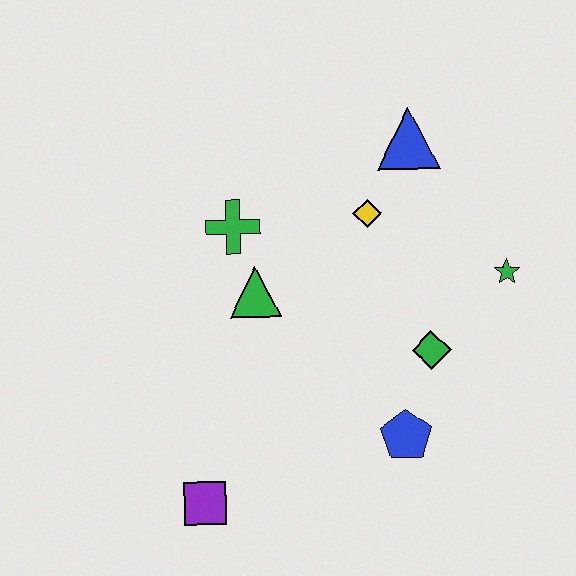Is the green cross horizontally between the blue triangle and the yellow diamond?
No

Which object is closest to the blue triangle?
The yellow diamond is closest to the blue triangle.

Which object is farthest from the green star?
The purple square is farthest from the green star.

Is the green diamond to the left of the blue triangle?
No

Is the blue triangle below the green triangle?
No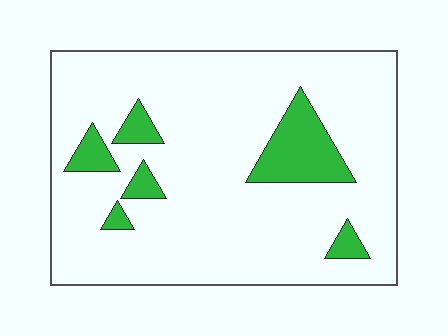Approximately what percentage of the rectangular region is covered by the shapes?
Approximately 15%.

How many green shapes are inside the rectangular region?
6.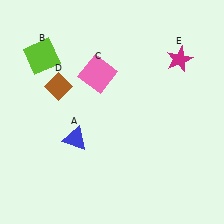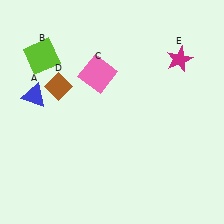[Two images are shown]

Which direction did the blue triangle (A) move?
The blue triangle (A) moved up.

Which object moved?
The blue triangle (A) moved up.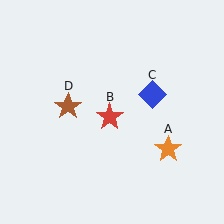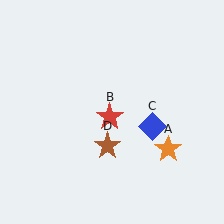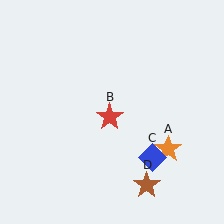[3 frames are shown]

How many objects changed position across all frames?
2 objects changed position: blue diamond (object C), brown star (object D).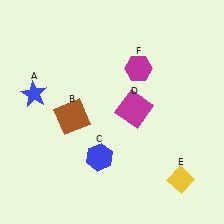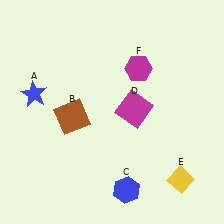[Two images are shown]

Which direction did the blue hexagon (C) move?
The blue hexagon (C) moved down.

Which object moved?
The blue hexagon (C) moved down.